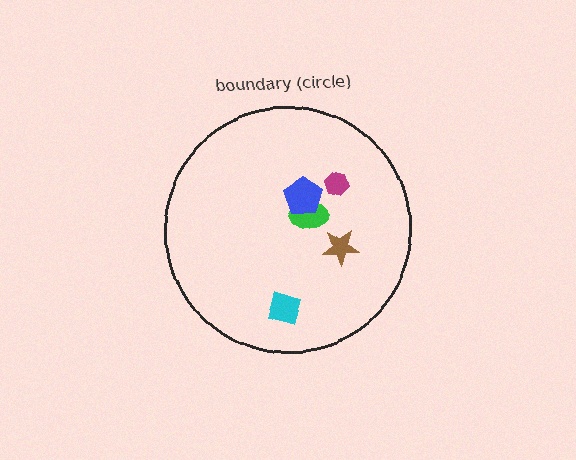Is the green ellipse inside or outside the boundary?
Inside.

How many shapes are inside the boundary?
5 inside, 0 outside.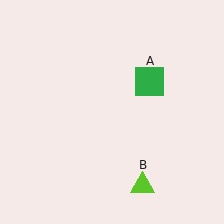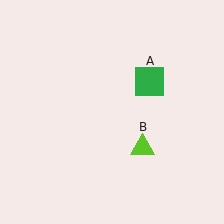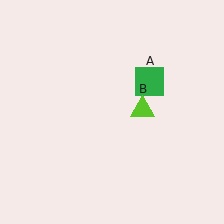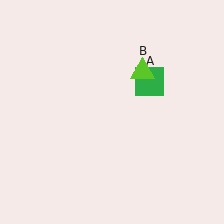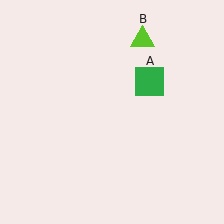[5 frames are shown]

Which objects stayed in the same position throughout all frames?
Green square (object A) remained stationary.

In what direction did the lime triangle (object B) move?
The lime triangle (object B) moved up.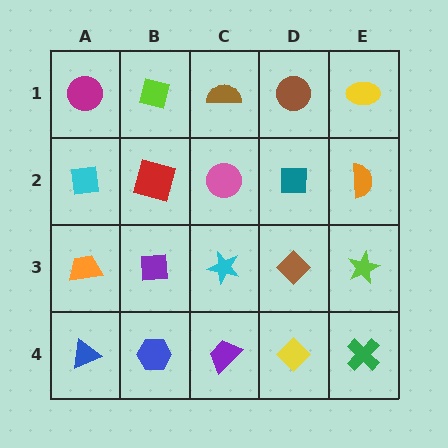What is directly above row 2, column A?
A magenta circle.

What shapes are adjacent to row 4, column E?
A lime star (row 3, column E), a yellow diamond (row 4, column D).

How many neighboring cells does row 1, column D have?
3.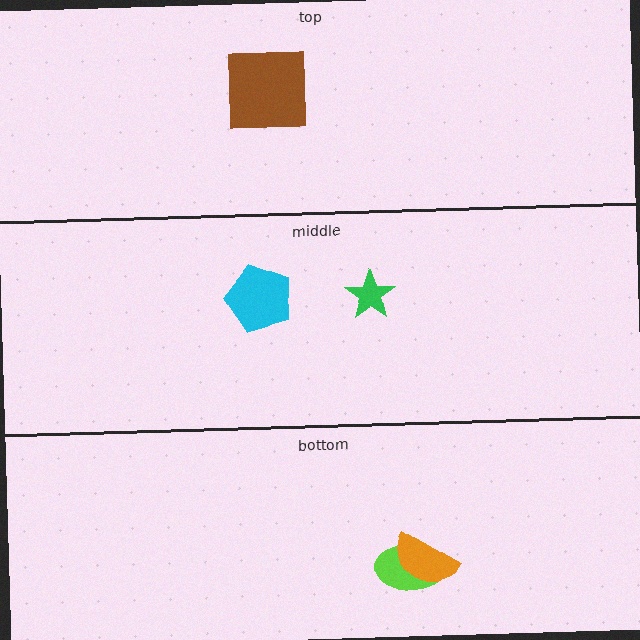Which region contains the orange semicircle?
The bottom region.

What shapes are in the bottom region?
The lime ellipse, the orange semicircle.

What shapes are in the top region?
The brown square.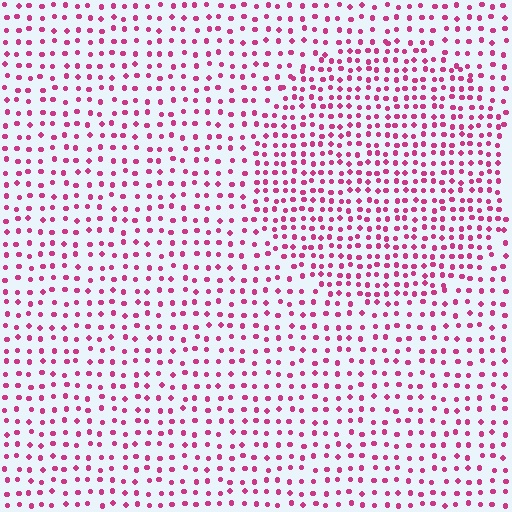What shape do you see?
I see a circle.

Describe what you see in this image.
The image contains small magenta elements arranged at two different densities. A circle-shaped region is visible where the elements are more densely packed than the surrounding area.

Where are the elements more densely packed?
The elements are more densely packed inside the circle boundary.